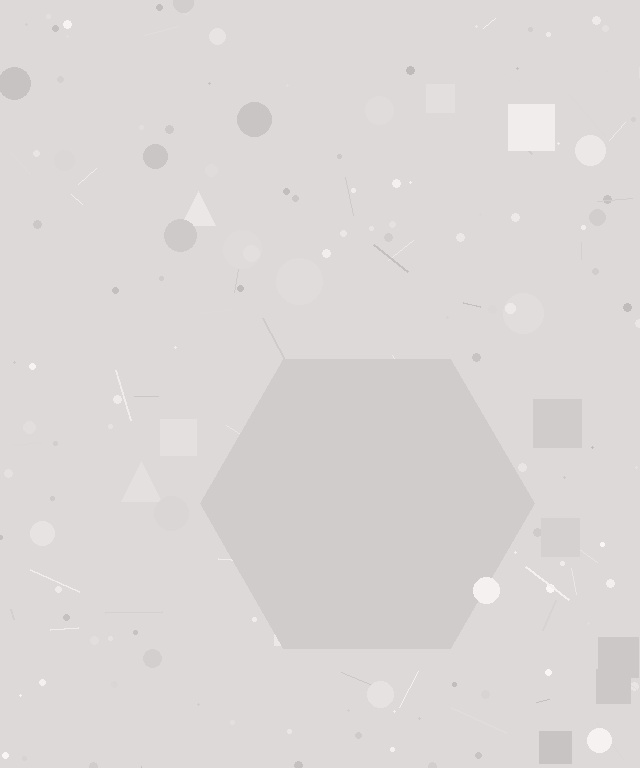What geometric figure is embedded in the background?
A hexagon is embedded in the background.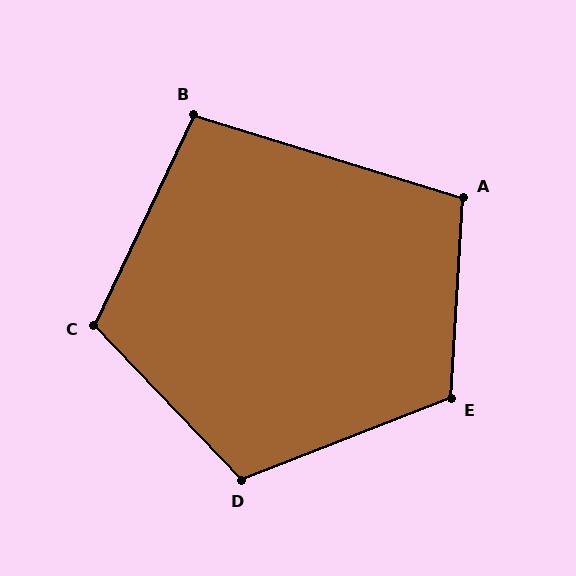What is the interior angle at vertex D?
Approximately 112 degrees (obtuse).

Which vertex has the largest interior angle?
E, at approximately 115 degrees.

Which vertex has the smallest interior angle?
B, at approximately 98 degrees.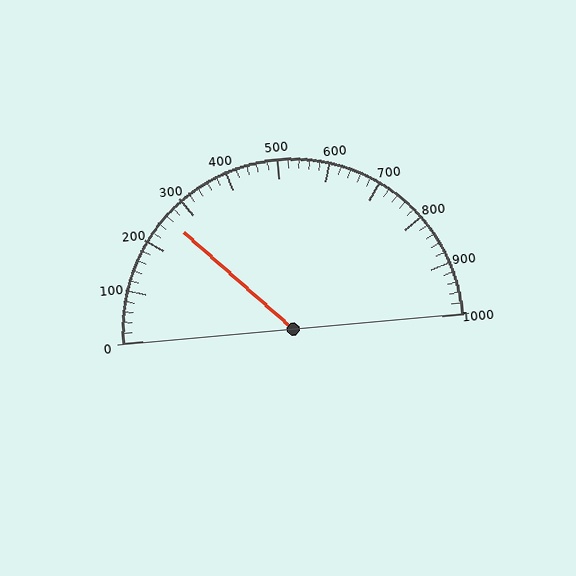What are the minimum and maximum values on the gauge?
The gauge ranges from 0 to 1000.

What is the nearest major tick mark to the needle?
The nearest major tick mark is 300.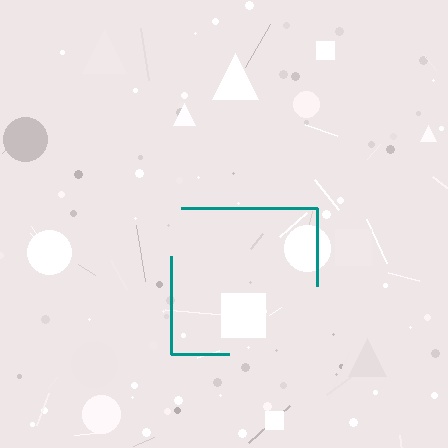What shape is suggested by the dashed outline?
The dashed outline suggests a square.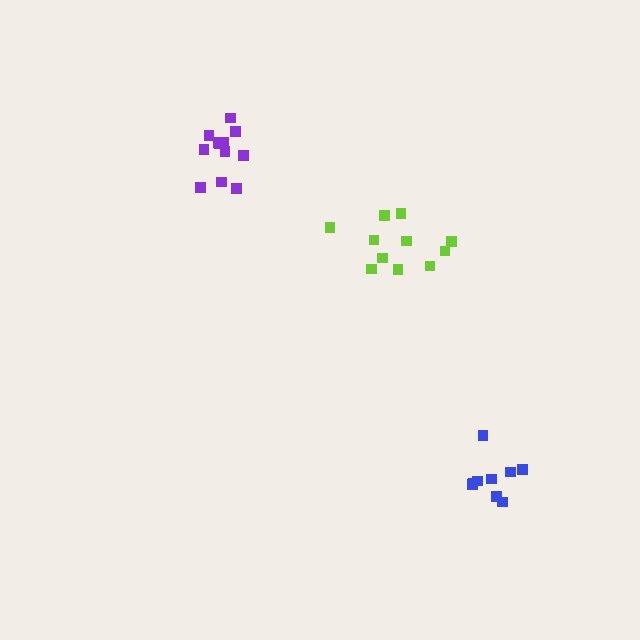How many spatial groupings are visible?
There are 3 spatial groupings.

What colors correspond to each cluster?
The clusters are colored: blue, lime, purple.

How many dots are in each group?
Group 1: 9 dots, Group 2: 11 dots, Group 3: 12 dots (32 total).